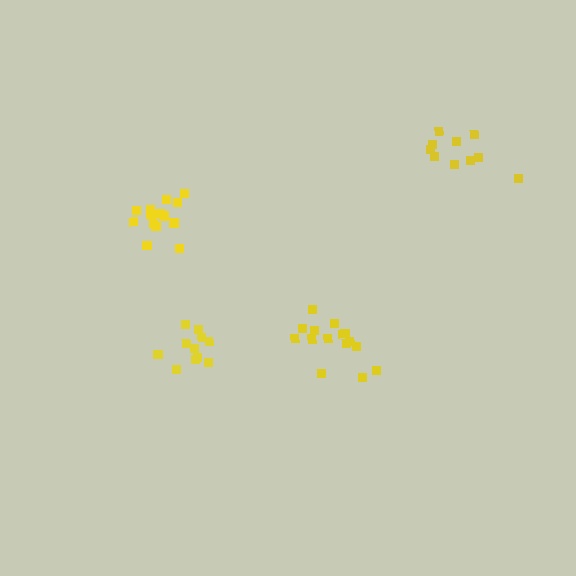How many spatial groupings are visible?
There are 4 spatial groupings.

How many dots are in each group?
Group 1: 10 dots, Group 2: 11 dots, Group 3: 15 dots, Group 4: 15 dots (51 total).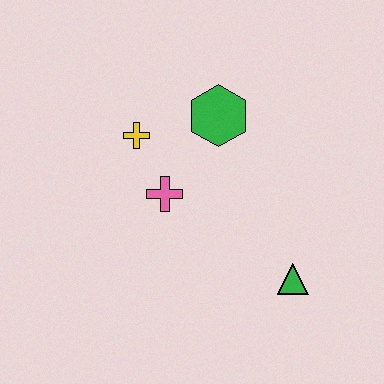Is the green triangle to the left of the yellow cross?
No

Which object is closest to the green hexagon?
The yellow cross is closest to the green hexagon.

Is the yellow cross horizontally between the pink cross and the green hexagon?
No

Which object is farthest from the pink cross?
The green triangle is farthest from the pink cross.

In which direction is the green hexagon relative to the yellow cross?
The green hexagon is to the right of the yellow cross.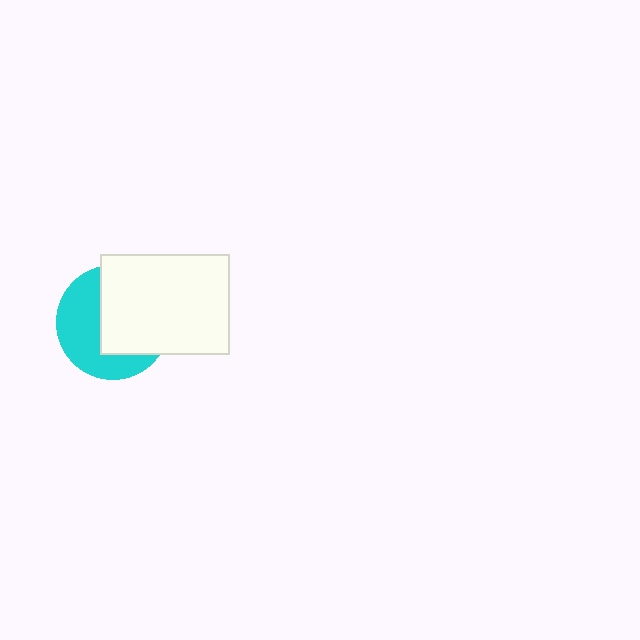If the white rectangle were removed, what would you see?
You would see the complete cyan circle.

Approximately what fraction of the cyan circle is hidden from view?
Roughly 54% of the cyan circle is hidden behind the white rectangle.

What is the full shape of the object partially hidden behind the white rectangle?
The partially hidden object is a cyan circle.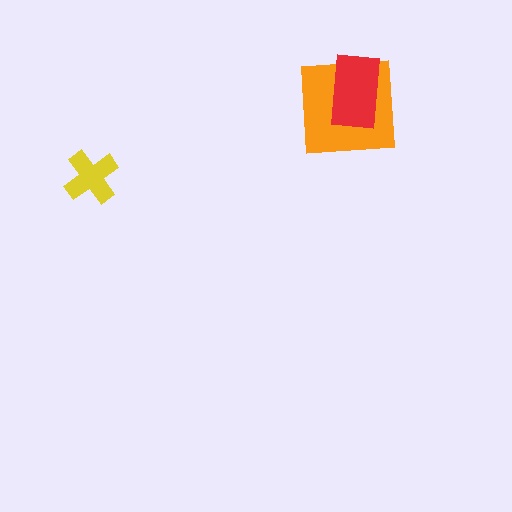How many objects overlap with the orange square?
1 object overlaps with the orange square.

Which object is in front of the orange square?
The red rectangle is in front of the orange square.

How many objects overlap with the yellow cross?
0 objects overlap with the yellow cross.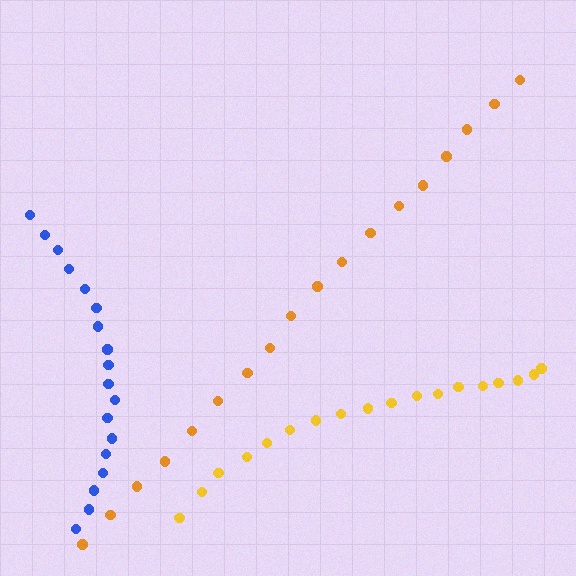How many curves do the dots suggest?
There are 3 distinct paths.